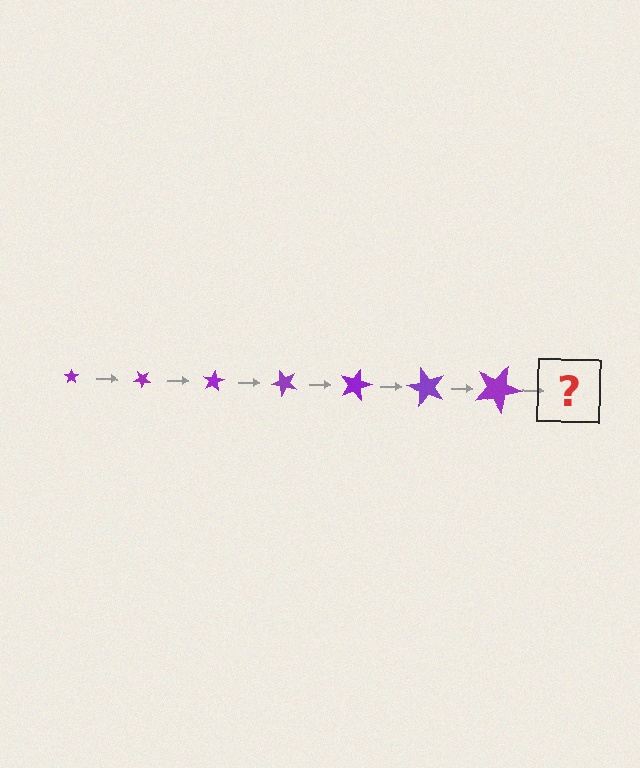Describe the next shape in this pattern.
It should be a star, larger than the previous one and rotated 280 degrees from the start.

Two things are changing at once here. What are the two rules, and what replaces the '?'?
The two rules are that the star grows larger each step and it rotates 40 degrees each step. The '?' should be a star, larger than the previous one and rotated 280 degrees from the start.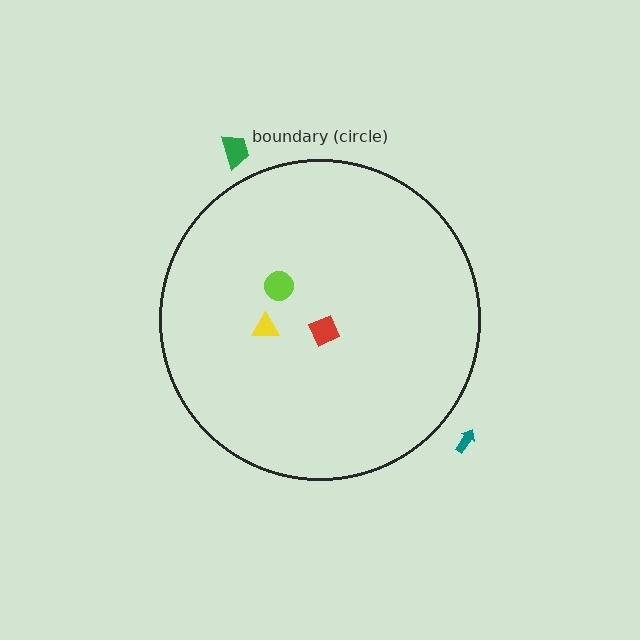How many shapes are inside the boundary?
3 inside, 2 outside.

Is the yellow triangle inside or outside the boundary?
Inside.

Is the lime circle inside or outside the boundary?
Inside.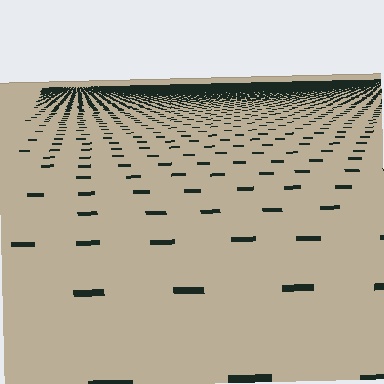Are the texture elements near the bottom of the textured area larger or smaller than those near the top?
Larger. Near the bottom, elements are closer to the viewer and appear at a bigger on-screen size.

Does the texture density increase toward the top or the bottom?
Density increases toward the top.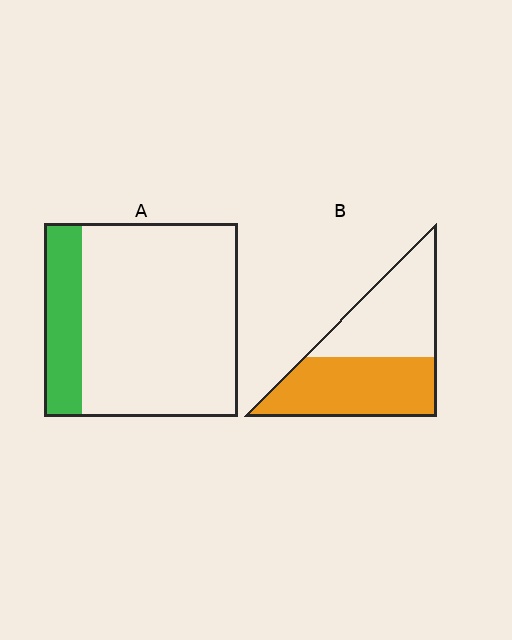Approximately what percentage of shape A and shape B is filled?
A is approximately 20% and B is approximately 50%.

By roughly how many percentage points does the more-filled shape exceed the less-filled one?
By roughly 35 percentage points (B over A).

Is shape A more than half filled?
No.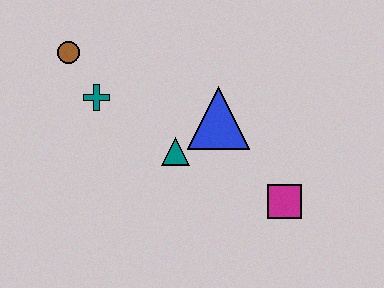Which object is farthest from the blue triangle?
The brown circle is farthest from the blue triangle.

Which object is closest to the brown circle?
The teal cross is closest to the brown circle.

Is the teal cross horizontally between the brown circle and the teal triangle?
Yes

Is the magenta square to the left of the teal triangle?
No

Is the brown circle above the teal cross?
Yes